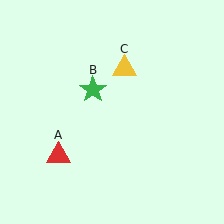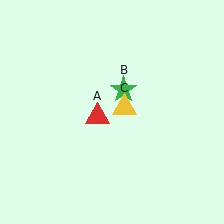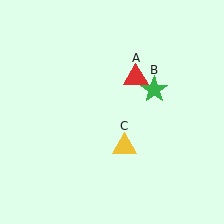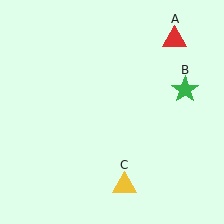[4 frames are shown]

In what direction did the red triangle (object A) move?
The red triangle (object A) moved up and to the right.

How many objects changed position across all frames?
3 objects changed position: red triangle (object A), green star (object B), yellow triangle (object C).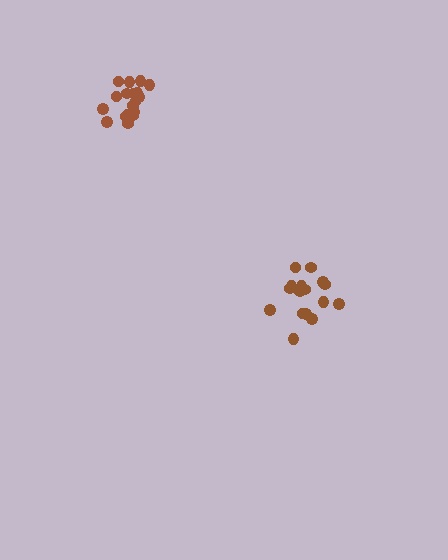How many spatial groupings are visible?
There are 2 spatial groupings.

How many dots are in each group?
Group 1: 18 dots, Group 2: 16 dots (34 total).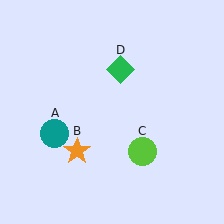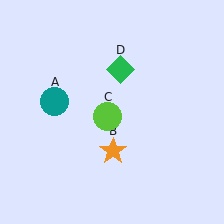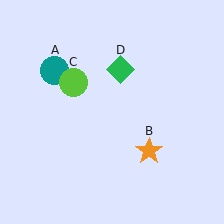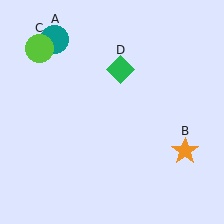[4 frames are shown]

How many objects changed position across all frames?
3 objects changed position: teal circle (object A), orange star (object B), lime circle (object C).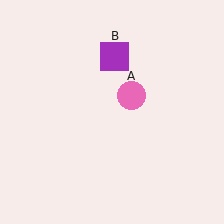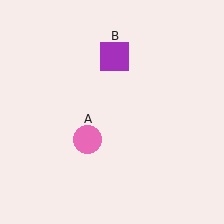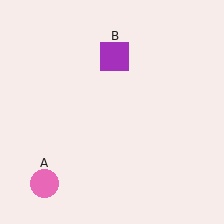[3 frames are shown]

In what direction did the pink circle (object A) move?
The pink circle (object A) moved down and to the left.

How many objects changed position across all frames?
1 object changed position: pink circle (object A).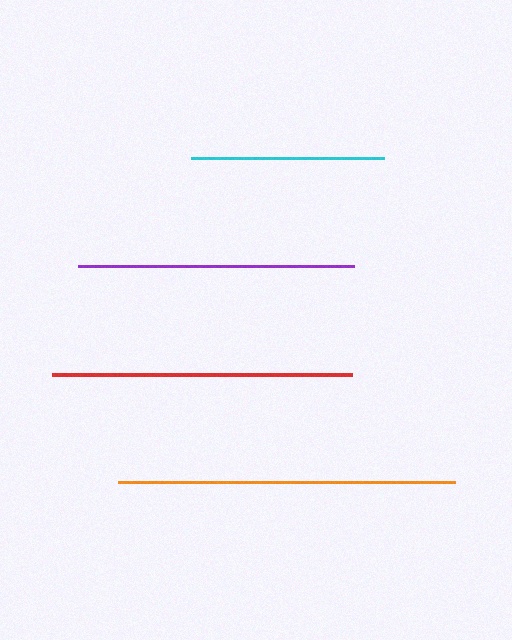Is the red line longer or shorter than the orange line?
The orange line is longer than the red line.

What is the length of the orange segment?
The orange segment is approximately 337 pixels long.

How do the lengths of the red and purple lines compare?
The red and purple lines are approximately the same length.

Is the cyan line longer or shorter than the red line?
The red line is longer than the cyan line.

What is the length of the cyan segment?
The cyan segment is approximately 193 pixels long.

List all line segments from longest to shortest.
From longest to shortest: orange, red, purple, cyan.